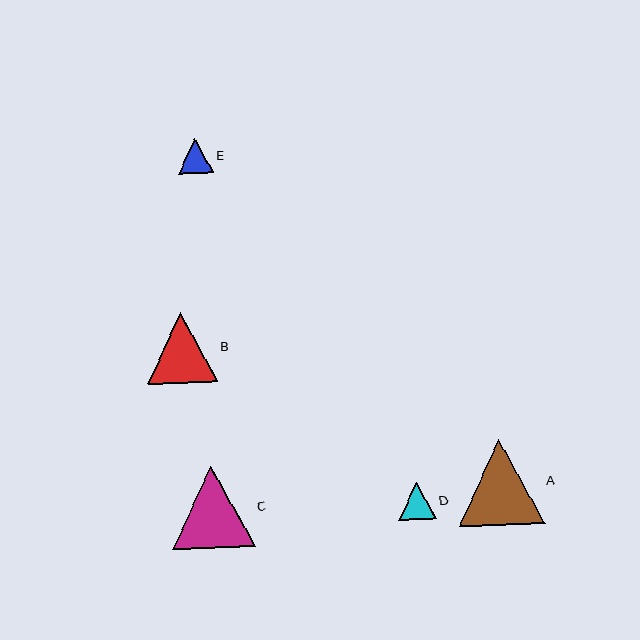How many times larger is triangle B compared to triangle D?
Triangle B is approximately 1.9 times the size of triangle D.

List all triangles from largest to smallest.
From largest to smallest: A, C, B, D, E.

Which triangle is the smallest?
Triangle E is the smallest with a size of approximately 35 pixels.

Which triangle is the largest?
Triangle A is the largest with a size of approximately 86 pixels.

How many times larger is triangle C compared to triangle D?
Triangle C is approximately 2.2 times the size of triangle D.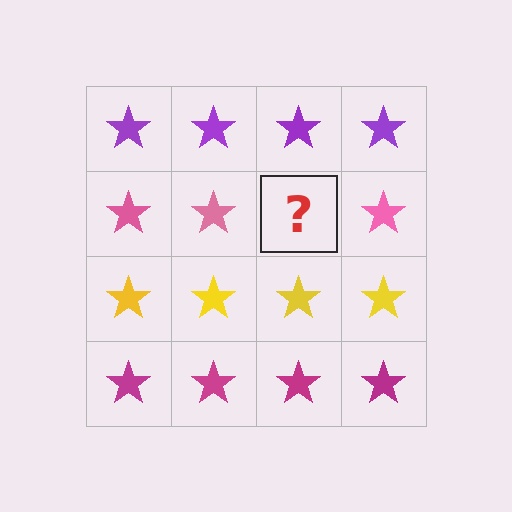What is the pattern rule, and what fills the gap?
The rule is that each row has a consistent color. The gap should be filled with a pink star.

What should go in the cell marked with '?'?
The missing cell should contain a pink star.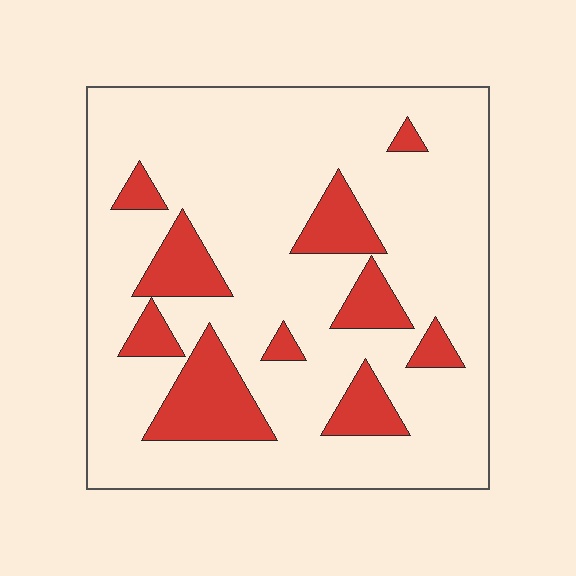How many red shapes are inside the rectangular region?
10.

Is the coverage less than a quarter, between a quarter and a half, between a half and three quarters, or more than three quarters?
Less than a quarter.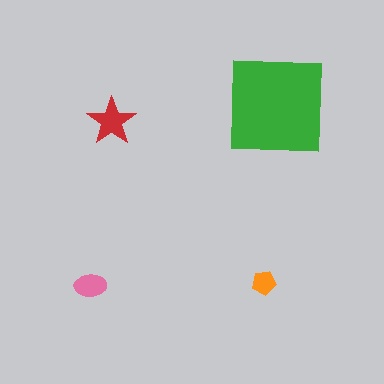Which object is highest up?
The green square is topmost.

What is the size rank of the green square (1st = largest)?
1st.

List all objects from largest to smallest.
The green square, the red star, the pink ellipse, the orange pentagon.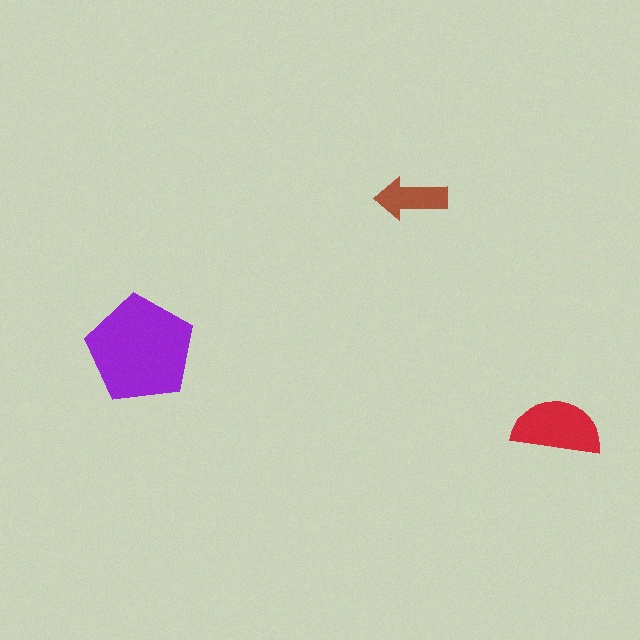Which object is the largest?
The purple pentagon.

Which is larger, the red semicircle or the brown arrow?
The red semicircle.